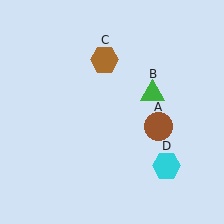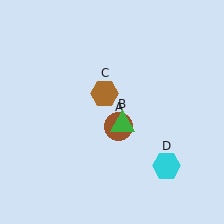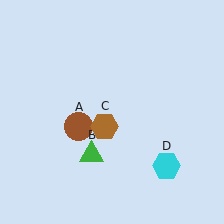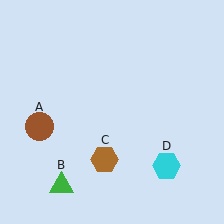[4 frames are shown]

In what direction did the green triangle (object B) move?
The green triangle (object B) moved down and to the left.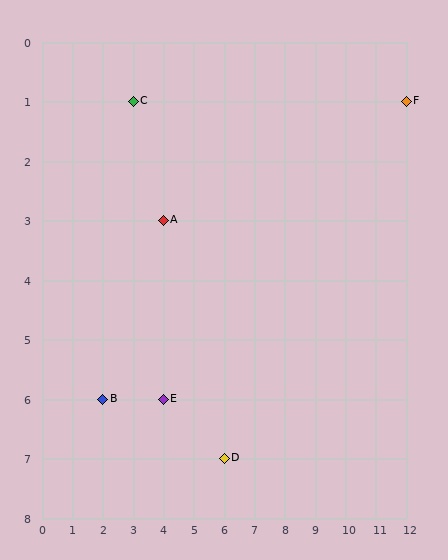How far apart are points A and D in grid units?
Points A and D are 2 columns and 4 rows apart (about 4.5 grid units diagonally).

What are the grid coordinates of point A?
Point A is at grid coordinates (4, 3).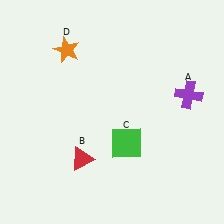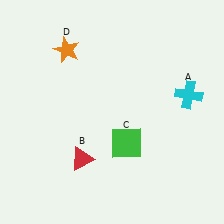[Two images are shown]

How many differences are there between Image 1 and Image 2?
There is 1 difference between the two images.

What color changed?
The cross (A) changed from purple in Image 1 to cyan in Image 2.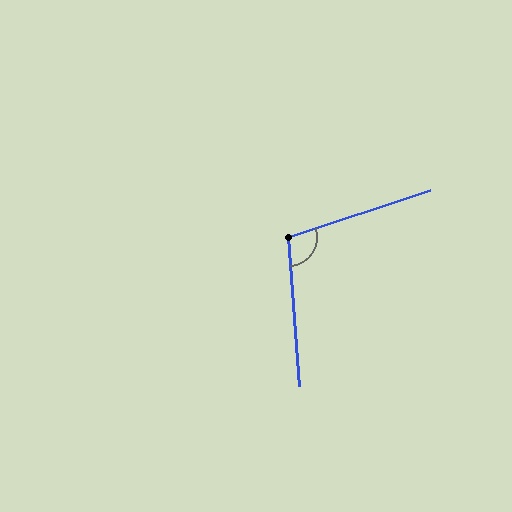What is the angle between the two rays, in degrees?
Approximately 104 degrees.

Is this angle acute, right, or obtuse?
It is obtuse.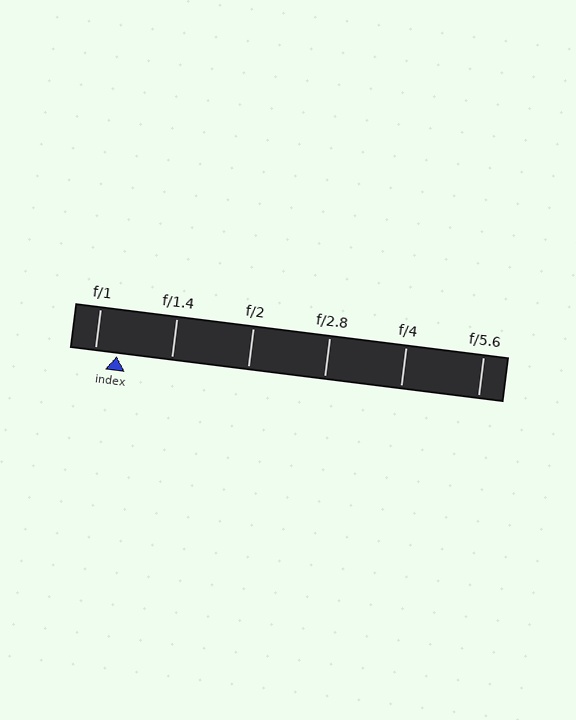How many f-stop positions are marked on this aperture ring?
There are 6 f-stop positions marked.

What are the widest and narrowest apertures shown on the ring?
The widest aperture shown is f/1 and the narrowest is f/5.6.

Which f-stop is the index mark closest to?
The index mark is closest to f/1.